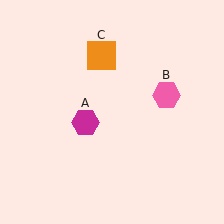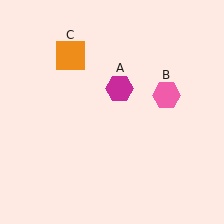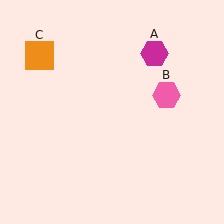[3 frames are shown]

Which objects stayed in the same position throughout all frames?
Pink hexagon (object B) remained stationary.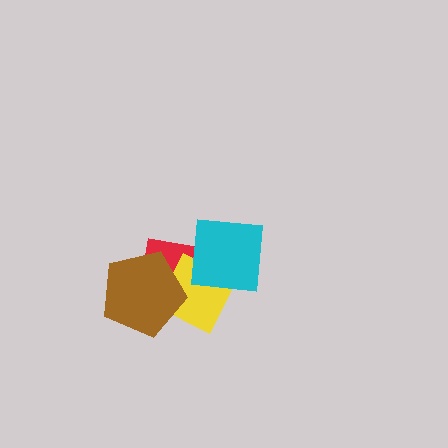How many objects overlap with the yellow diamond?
3 objects overlap with the yellow diamond.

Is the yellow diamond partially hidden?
Yes, it is partially covered by another shape.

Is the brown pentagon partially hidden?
No, no other shape covers it.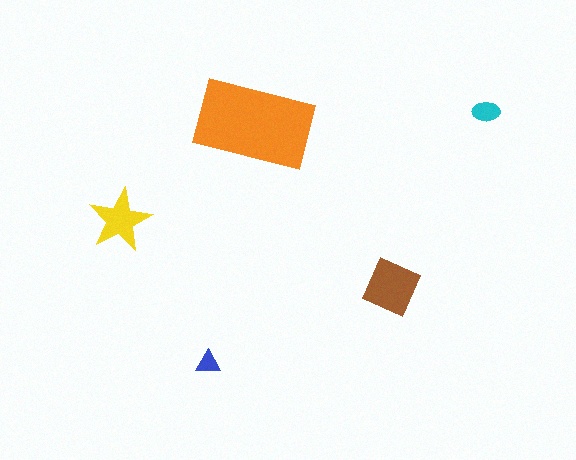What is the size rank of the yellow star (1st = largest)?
3rd.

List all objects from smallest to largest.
The blue triangle, the cyan ellipse, the yellow star, the brown square, the orange rectangle.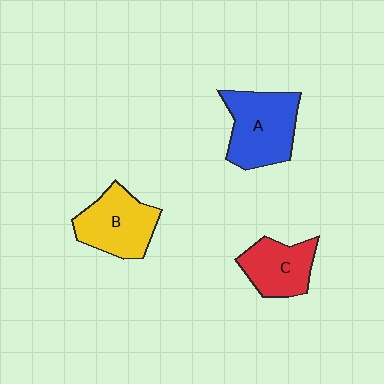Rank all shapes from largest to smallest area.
From largest to smallest: A (blue), B (yellow), C (red).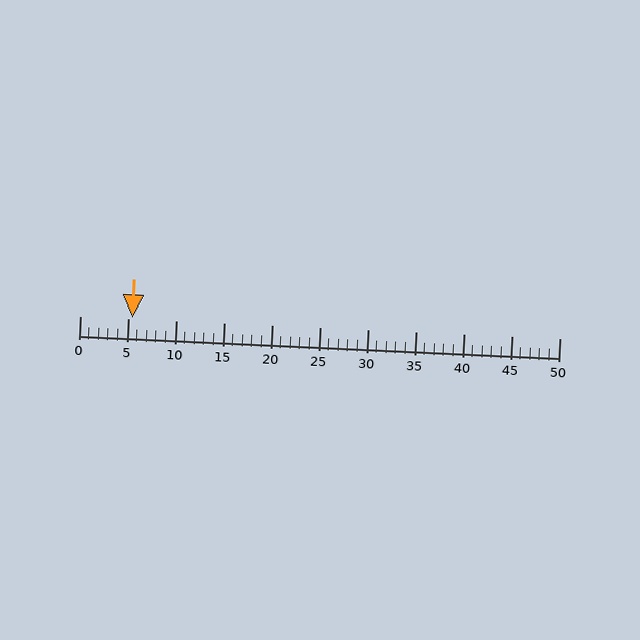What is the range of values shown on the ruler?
The ruler shows values from 0 to 50.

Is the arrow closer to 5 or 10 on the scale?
The arrow is closer to 5.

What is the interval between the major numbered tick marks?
The major tick marks are spaced 5 units apart.